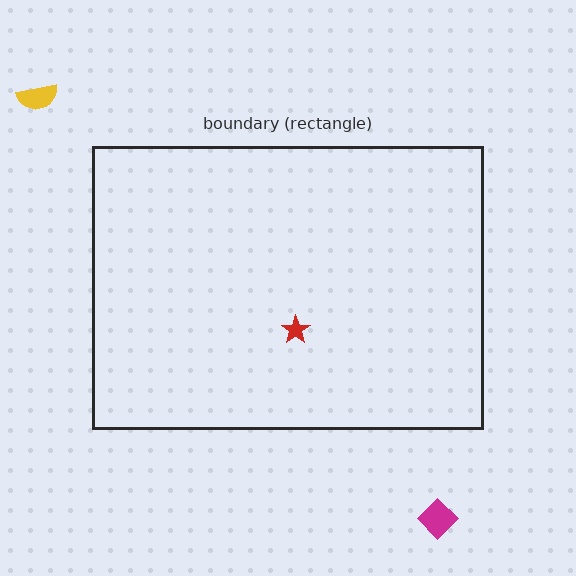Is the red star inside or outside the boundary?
Inside.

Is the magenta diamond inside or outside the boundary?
Outside.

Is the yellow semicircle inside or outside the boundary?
Outside.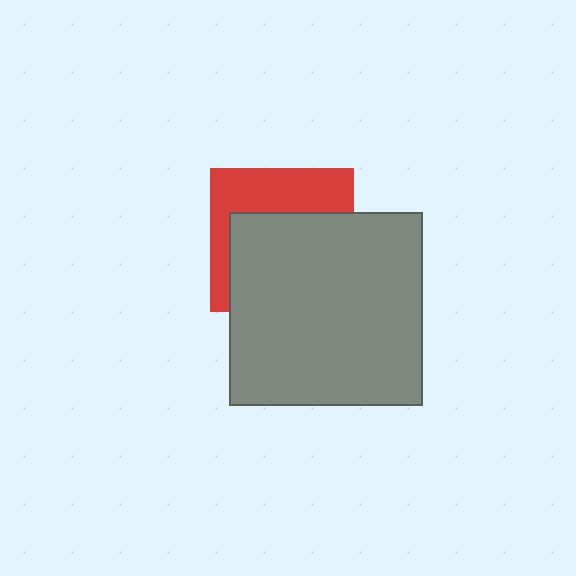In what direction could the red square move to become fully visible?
The red square could move up. That would shift it out from behind the gray square entirely.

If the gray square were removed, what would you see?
You would see the complete red square.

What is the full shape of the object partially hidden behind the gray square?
The partially hidden object is a red square.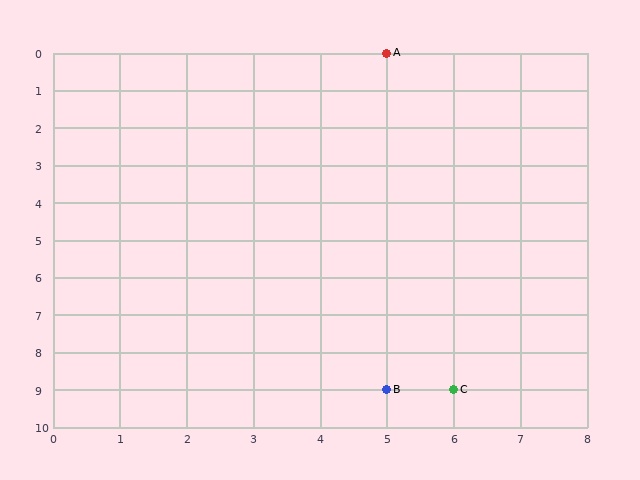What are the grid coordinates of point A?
Point A is at grid coordinates (5, 0).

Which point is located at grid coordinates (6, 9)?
Point C is at (6, 9).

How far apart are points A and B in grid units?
Points A and B are 9 rows apart.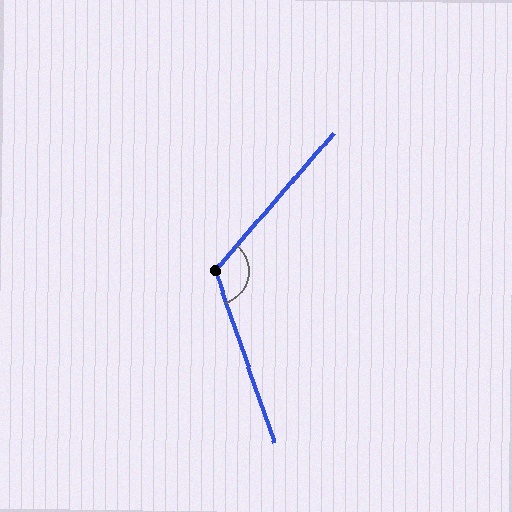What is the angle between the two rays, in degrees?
Approximately 120 degrees.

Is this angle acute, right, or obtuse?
It is obtuse.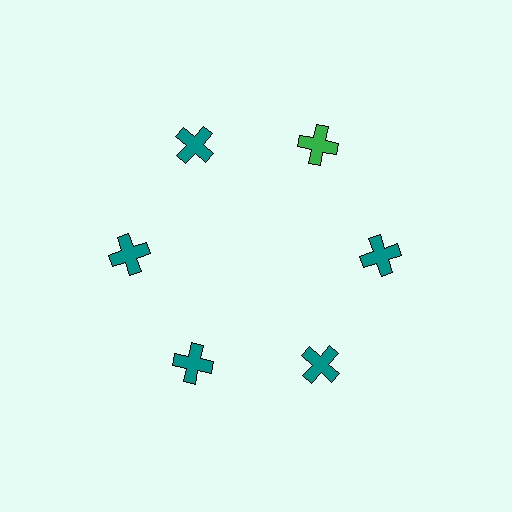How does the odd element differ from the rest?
It has a different color: green instead of teal.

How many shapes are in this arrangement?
There are 6 shapes arranged in a ring pattern.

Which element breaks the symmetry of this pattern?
The green cross at roughly the 1 o'clock position breaks the symmetry. All other shapes are teal crosses.